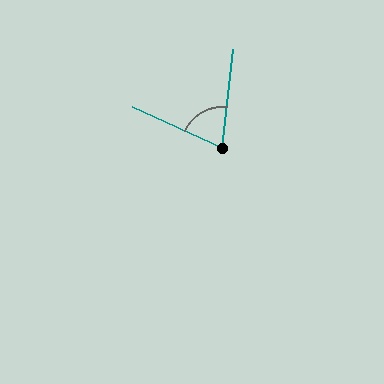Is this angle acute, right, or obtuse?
It is acute.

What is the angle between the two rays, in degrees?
Approximately 72 degrees.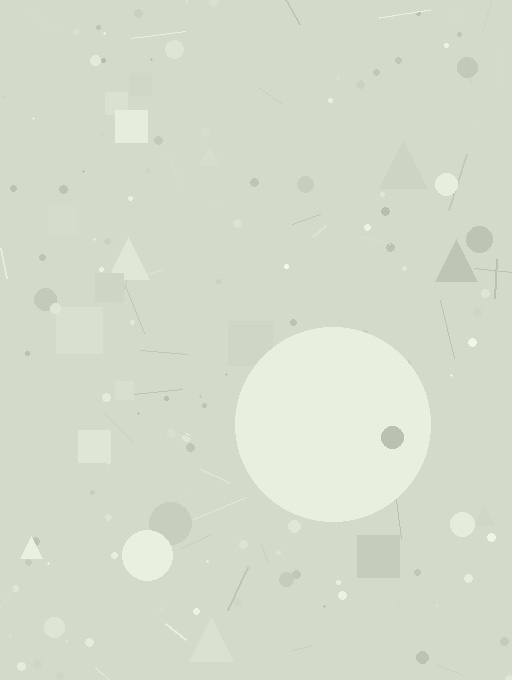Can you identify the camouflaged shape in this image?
The camouflaged shape is a circle.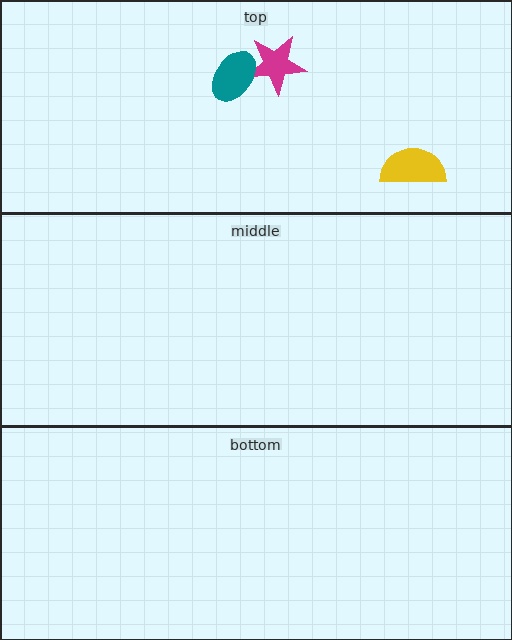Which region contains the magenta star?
The top region.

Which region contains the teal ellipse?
The top region.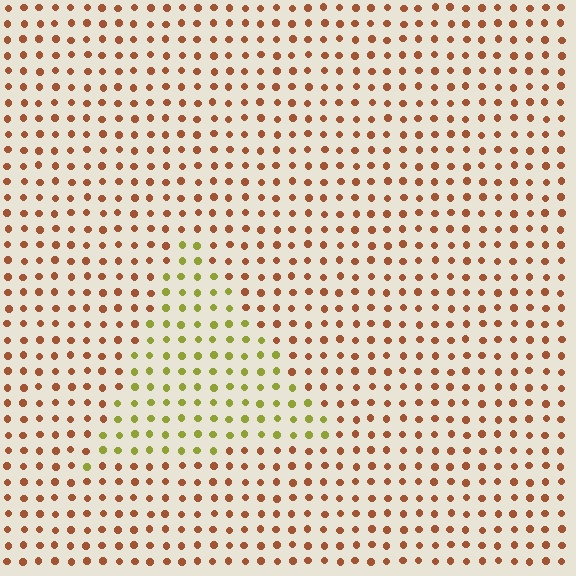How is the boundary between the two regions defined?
The boundary is defined purely by a slight shift in hue (about 54 degrees). Spacing, size, and orientation are identical on both sides.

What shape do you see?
I see a triangle.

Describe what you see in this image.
The image is filled with small brown elements in a uniform arrangement. A triangle-shaped region is visible where the elements are tinted to a slightly different hue, forming a subtle color boundary.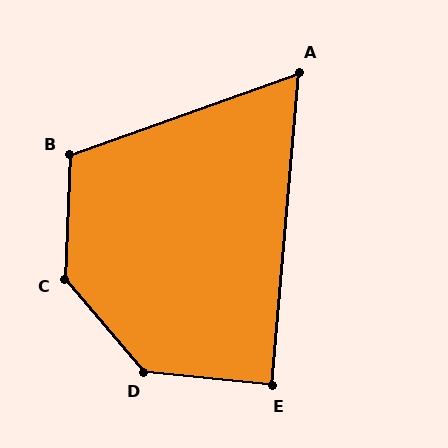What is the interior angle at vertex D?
Approximately 136 degrees (obtuse).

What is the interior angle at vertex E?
Approximately 89 degrees (approximately right).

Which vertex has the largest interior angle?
C, at approximately 137 degrees.